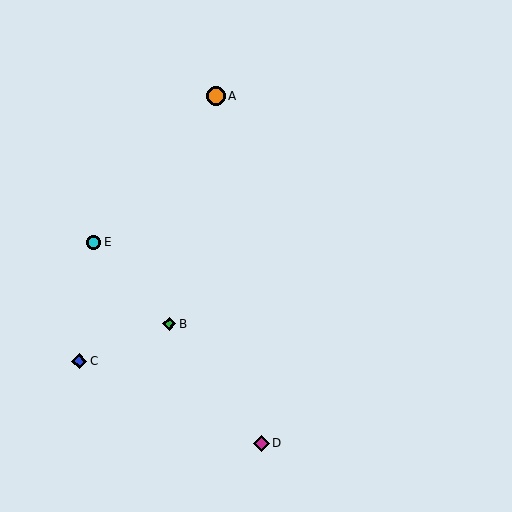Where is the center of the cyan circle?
The center of the cyan circle is at (94, 242).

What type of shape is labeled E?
Shape E is a cyan circle.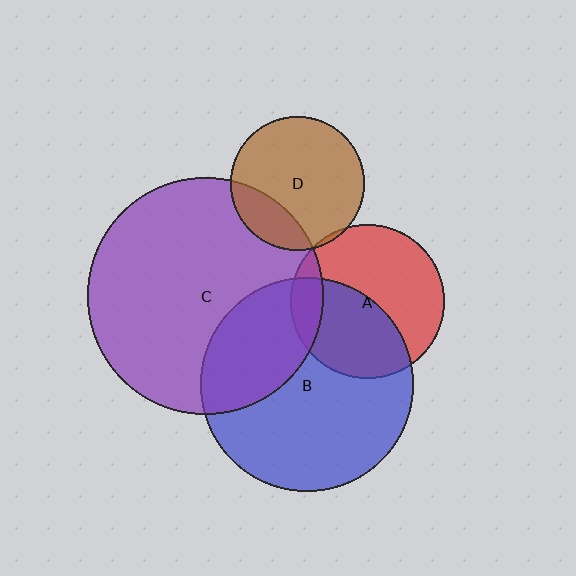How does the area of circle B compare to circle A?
Approximately 1.9 times.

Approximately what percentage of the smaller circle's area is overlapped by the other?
Approximately 15%.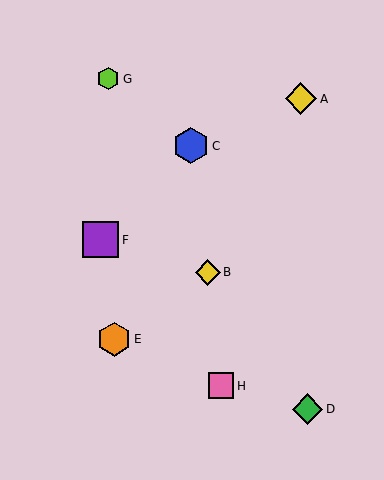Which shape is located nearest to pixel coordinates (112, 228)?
The purple square (labeled F) at (100, 240) is nearest to that location.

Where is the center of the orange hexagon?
The center of the orange hexagon is at (114, 339).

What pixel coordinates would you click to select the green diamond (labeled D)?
Click at (308, 409) to select the green diamond D.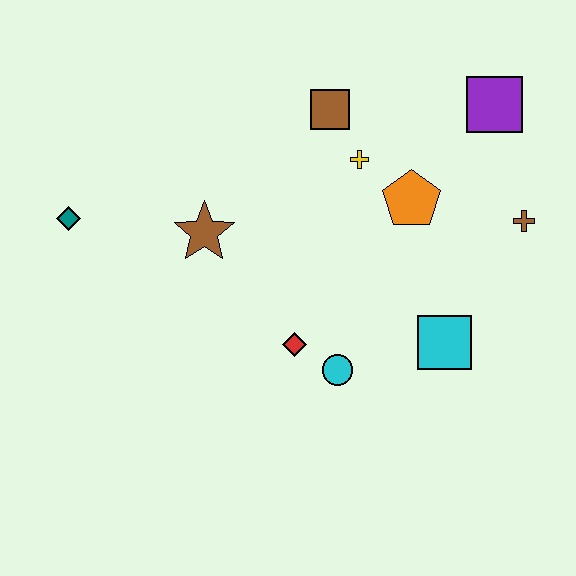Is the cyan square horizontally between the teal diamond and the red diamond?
No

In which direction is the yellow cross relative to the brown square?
The yellow cross is below the brown square.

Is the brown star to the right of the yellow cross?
No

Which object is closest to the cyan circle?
The red diamond is closest to the cyan circle.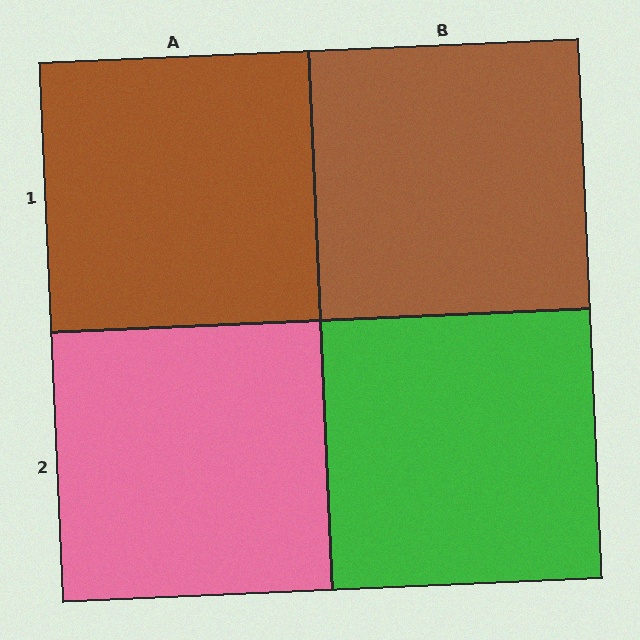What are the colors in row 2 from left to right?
Pink, green.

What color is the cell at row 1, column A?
Brown.